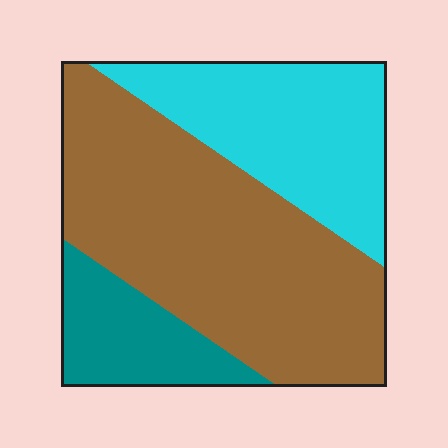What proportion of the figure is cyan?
Cyan covers 30% of the figure.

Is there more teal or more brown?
Brown.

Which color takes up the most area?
Brown, at roughly 55%.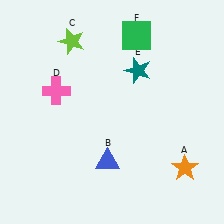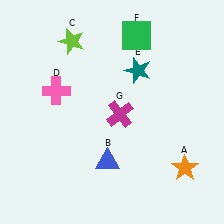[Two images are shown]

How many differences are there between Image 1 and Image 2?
There is 1 difference between the two images.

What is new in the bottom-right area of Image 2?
A magenta cross (G) was added in the bottom-right area of Image 2.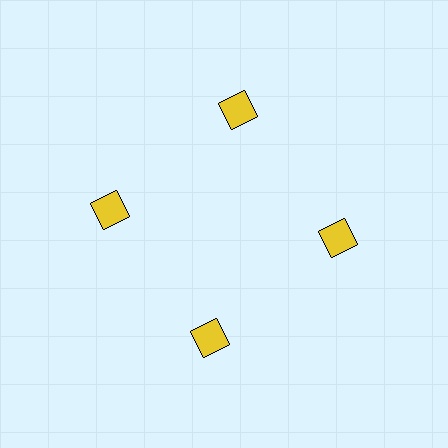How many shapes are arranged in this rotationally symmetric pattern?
There are 4 shapes, arranged in 4 groups of 1.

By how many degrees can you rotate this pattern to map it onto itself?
The pattern maps onto itself every 90 degrees of rotation.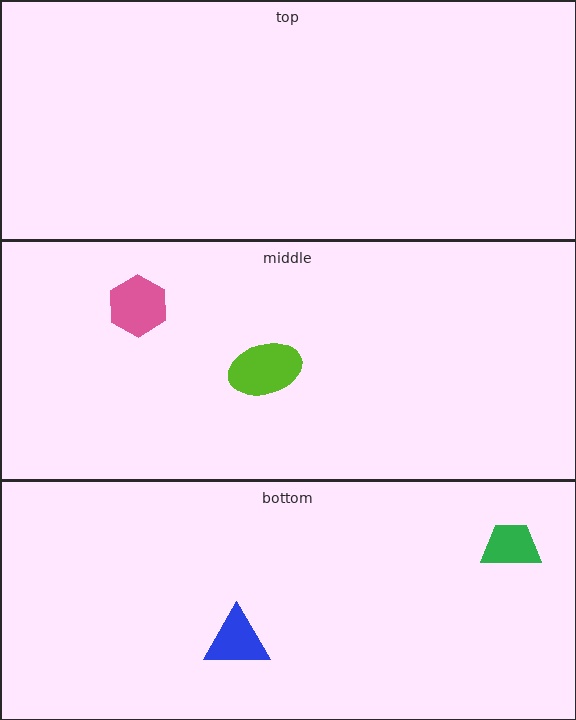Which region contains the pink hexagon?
The middle region.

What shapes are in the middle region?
The pink hexagon, the lime ellipse.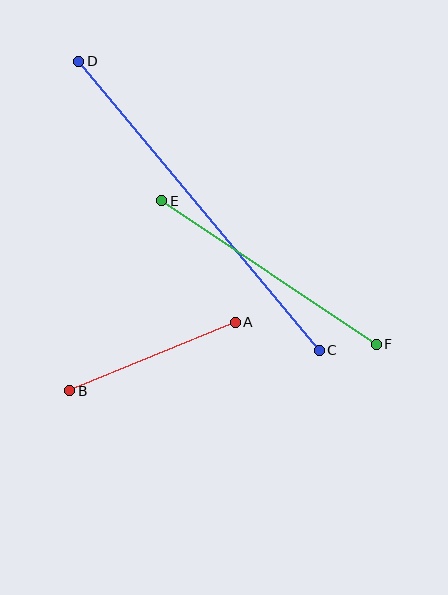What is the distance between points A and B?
The distance is approximately 179 pixels.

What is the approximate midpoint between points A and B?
The midpoint is at approximately (152, 357) pixels.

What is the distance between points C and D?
The distance is approximately 376 pixels.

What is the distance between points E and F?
The distance is approximately 258 pixels.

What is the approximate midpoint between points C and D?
The midpoint is at approximately (199, 206) pixels.